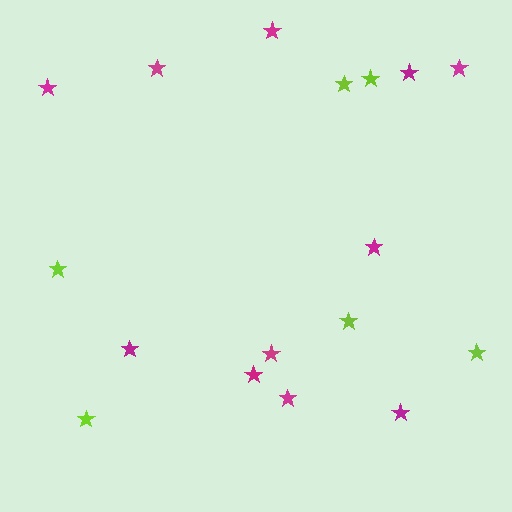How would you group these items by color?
There are 2 groups: one group of magenta stars (11) and one group of lime stars (6).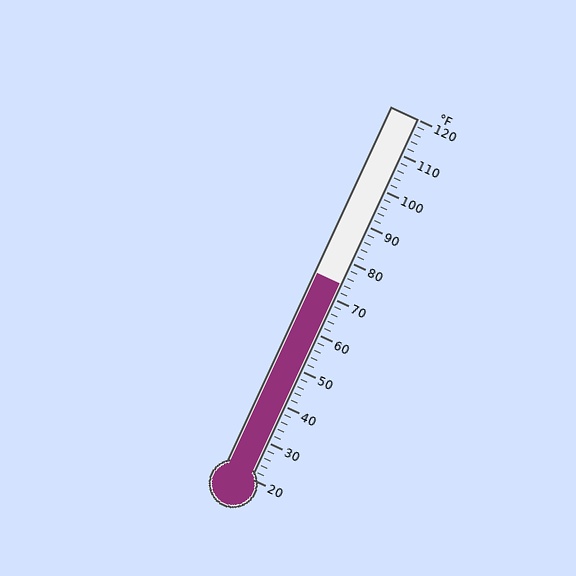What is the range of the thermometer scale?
The thermometer scale ranges from 20°F to 120°F.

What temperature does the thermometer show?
The thermometer shows approximately 74°F.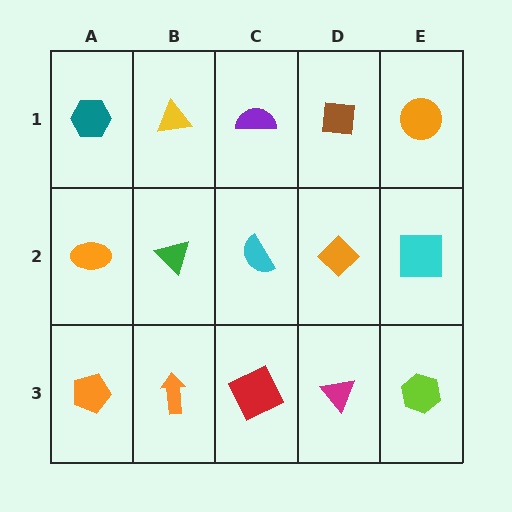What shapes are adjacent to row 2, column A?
A teal hexagon (row 1, column A), an orange pentagon (row 3, column A), a green triangle (row 2, column B).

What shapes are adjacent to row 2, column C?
A purple semicircle (row 1, column C), a red square (row 3, column C), a green triangle (row 2, column B), an orange diamond (row 2, column D).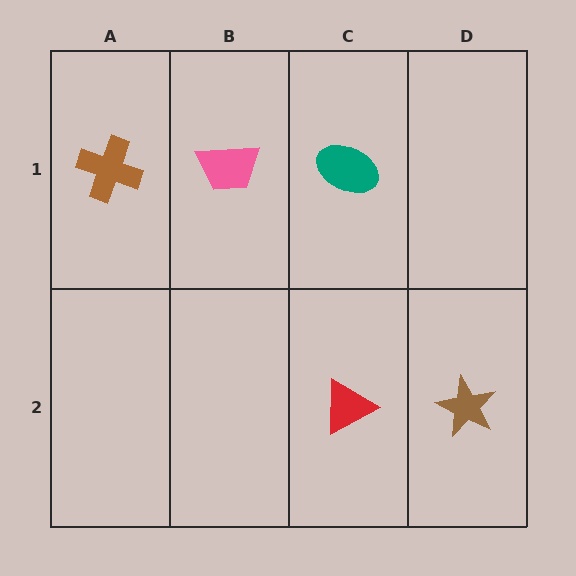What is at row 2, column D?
A brown star.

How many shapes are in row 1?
3 shapes.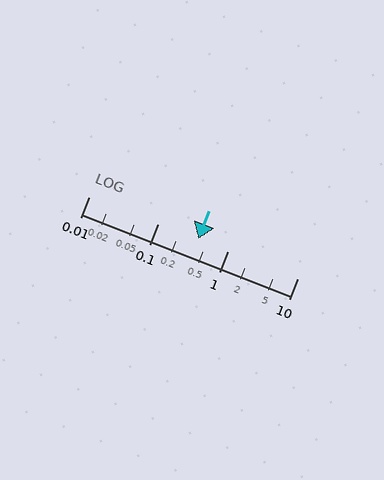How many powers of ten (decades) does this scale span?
The scale spans 3 decades, from 0.01 to 10.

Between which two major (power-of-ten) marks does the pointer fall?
The pointer is between 0.1 and 1.